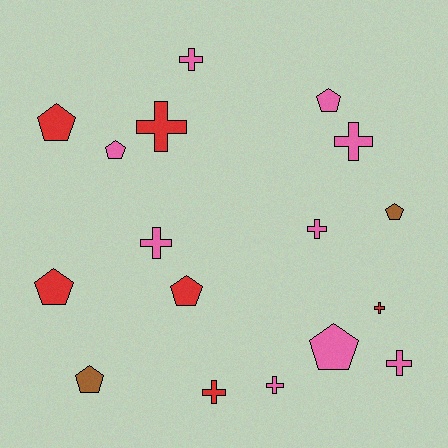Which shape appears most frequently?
Cross, with 9 objects.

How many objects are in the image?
There are 17 objects.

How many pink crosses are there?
There are 6 pink crosses.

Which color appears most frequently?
Pink, with 9 objects.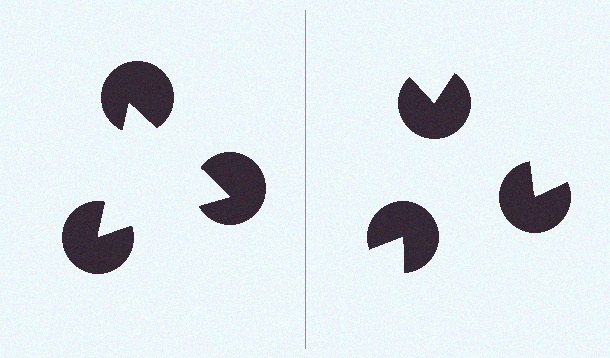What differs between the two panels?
The pac-man discs are positioned identically on both sides; only the wedge orientations differ. On the left they align to a triangle; on the right they are misaligned.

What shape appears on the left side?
An illusory triangle.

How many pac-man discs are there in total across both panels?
6 — 3 on each side.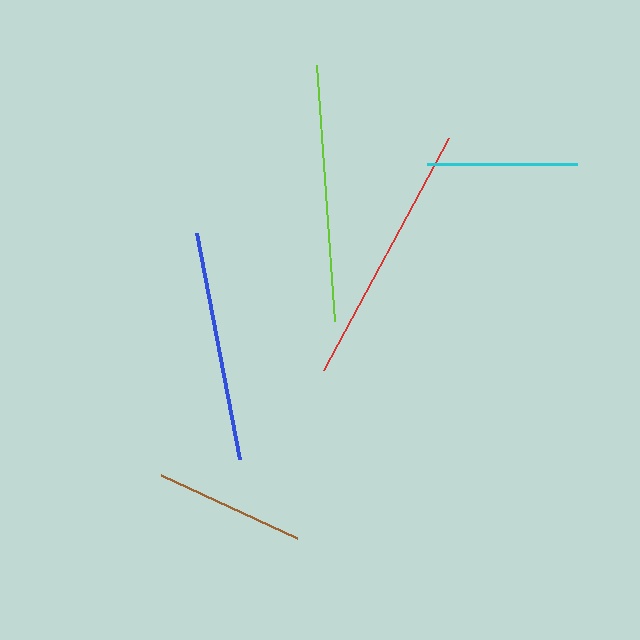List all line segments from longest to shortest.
From longest to shortest: red, lime, blue, brown, cyan.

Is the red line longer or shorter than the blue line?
The red line is longer than the blue line.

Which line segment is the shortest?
The cyan line is the shortest at approximately 150 pixels.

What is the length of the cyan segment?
The cyan segment is approximately 150 pixels long.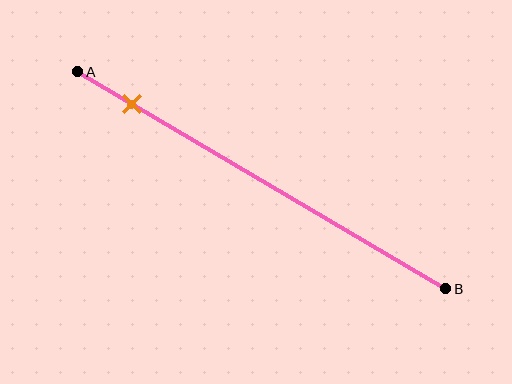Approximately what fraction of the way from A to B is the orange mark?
The orange mark is approximately 15% of the way from A to B.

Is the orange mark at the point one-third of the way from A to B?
No, the mark is at about 15% from A, not at the 33% one-third point.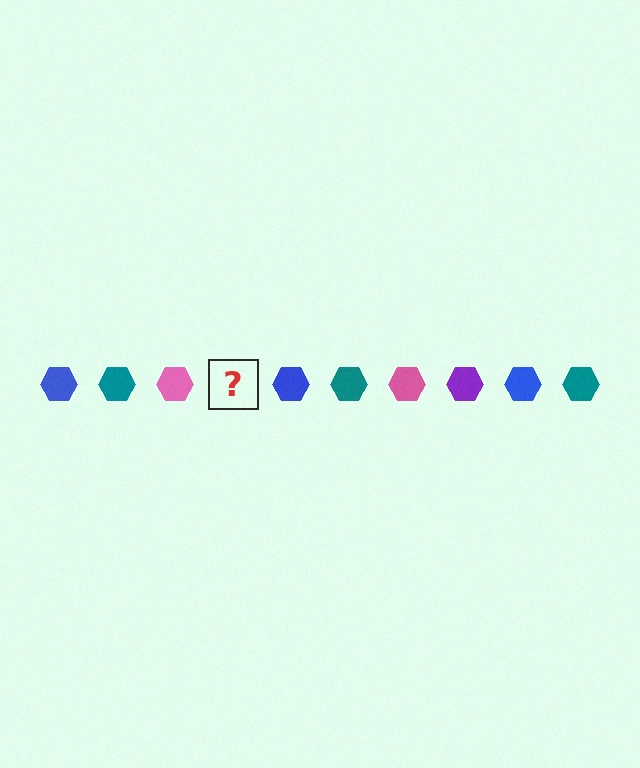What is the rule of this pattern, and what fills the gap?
The rule is that the pattern cycles through blue, teal, pink, purple hexagons. The gap should be filled with a purple hexagon.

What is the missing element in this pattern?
The missing element is a purple hexagon.